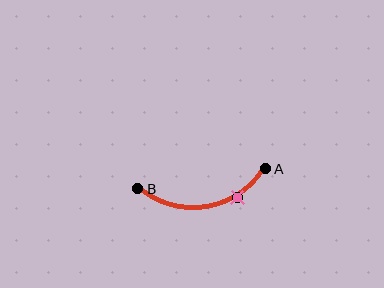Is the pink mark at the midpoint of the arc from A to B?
No. The pink mark lies on the arc but is closer to endpoint A. The arc midpoint would be at the point on the curve equidistant along the arc from both A and B.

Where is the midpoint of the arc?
The arc midpoint is the point on the curve farthest from the straight line joining A and B. It sits below that line.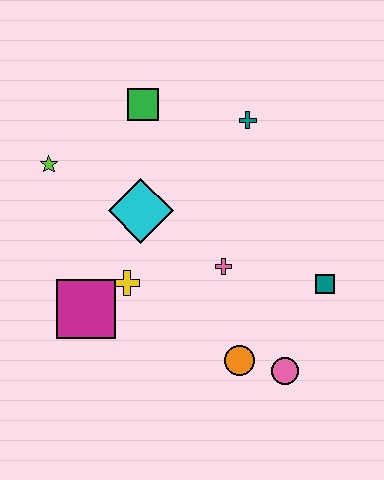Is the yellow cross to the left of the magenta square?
No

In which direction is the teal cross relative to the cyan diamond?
The teal cross is to the right of the cyan diamond.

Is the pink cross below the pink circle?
No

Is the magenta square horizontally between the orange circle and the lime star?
Yes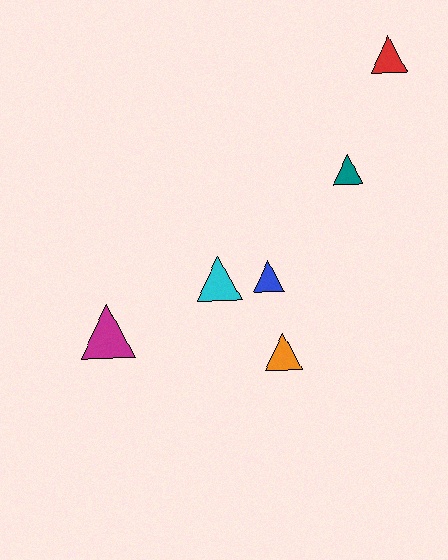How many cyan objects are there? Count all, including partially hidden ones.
There is 1 cyan object.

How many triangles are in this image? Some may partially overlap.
There are 6 triangles.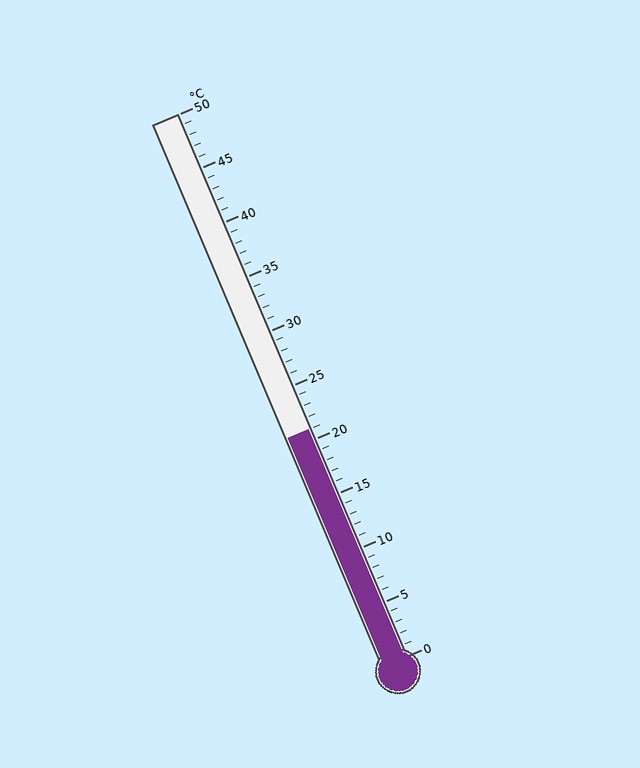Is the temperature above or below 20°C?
The temperature is above 20°C.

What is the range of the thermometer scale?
The thermometer scale ranges from 0°C to 50°C.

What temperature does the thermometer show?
The thermometer shows approximately 21°C.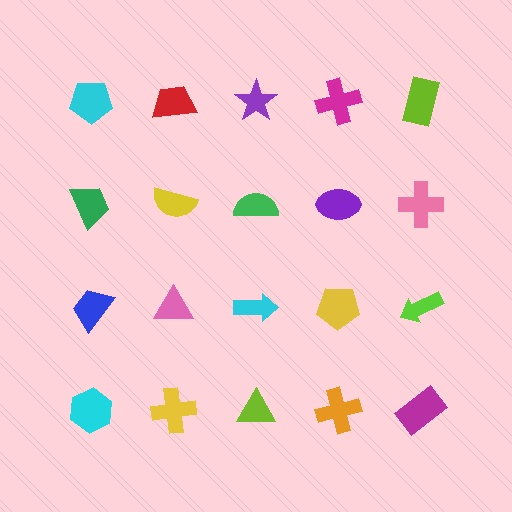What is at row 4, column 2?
A yellow cross.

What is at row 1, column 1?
A cyan pentagon.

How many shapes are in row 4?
5 shapes.